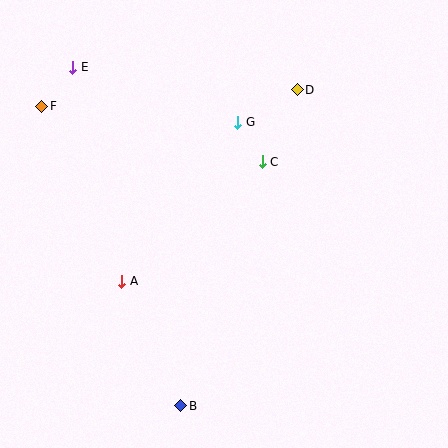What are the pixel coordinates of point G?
Point G is at (238, 122).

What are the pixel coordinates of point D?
Point D is at (297, 90).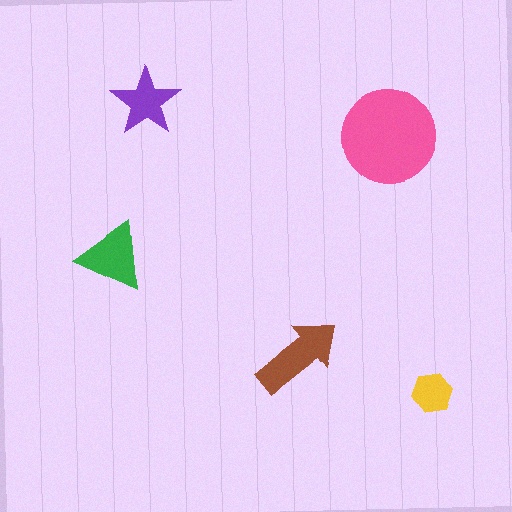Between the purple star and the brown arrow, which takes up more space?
The brown arrow.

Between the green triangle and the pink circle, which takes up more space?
The pink circle.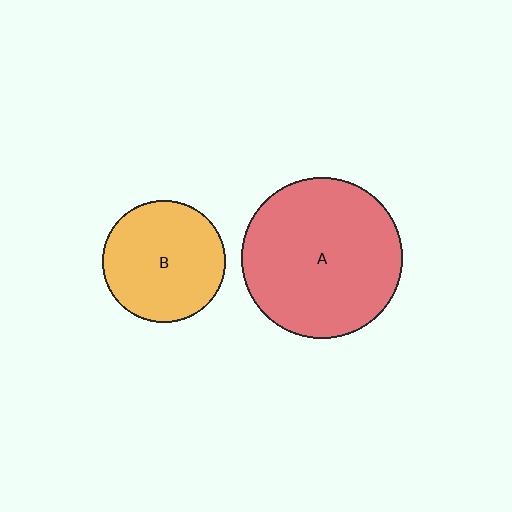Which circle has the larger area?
Circle A (red).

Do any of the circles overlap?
No, none of the circles overlap.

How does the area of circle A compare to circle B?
Approximately 1.7 times.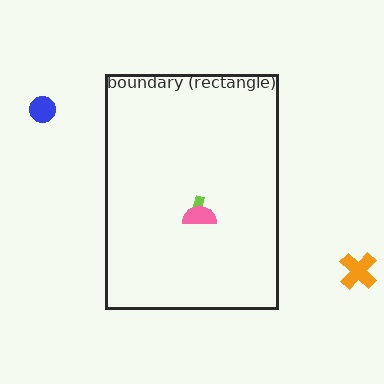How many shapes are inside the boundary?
2 inside, 2 outside.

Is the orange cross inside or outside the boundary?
Outside.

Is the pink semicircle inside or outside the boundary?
Inside.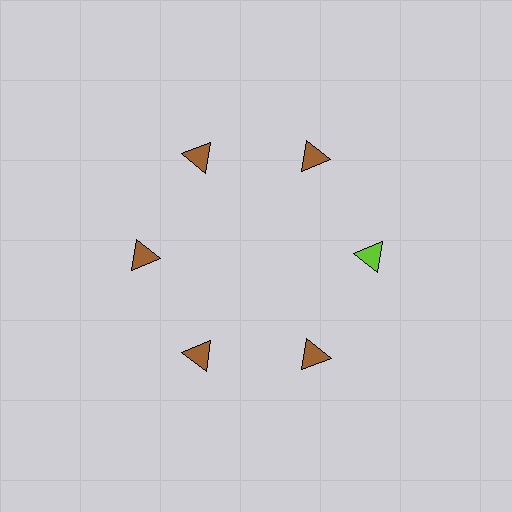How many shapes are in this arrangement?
There are 6 shapes arranged in a ring pattern.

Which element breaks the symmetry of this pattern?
The lime triangle at roughly the 3 o'clock position breaks the symmetry. All other shapes are brown triangles.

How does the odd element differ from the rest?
It has a different color: lime instead of brown.